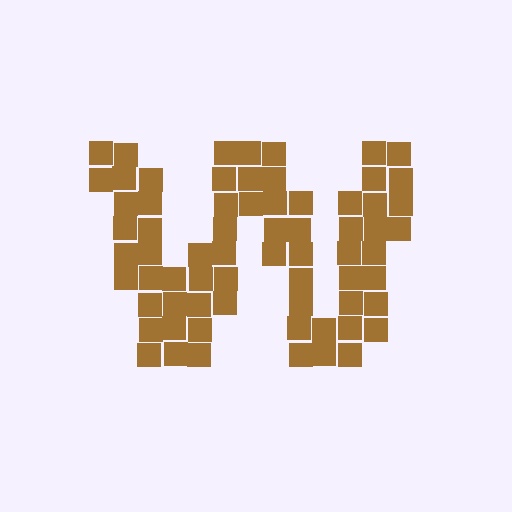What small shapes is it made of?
It is made of small squares.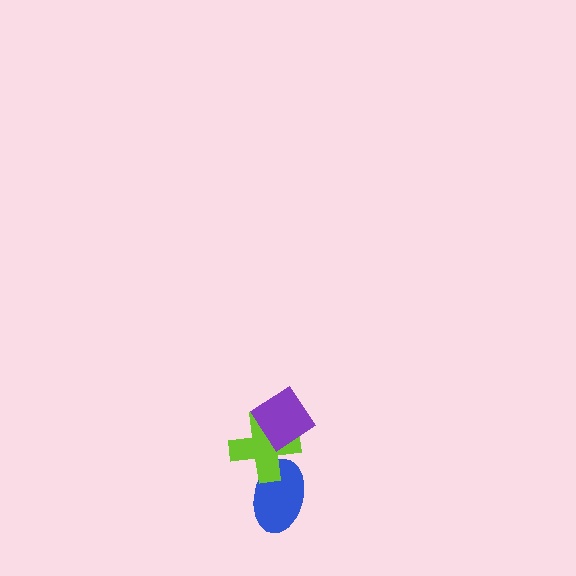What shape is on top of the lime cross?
The purple diamond is on top of the lime cross.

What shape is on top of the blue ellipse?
The lime cross is on top of the blue ellipse.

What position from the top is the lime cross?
The lime cross is 2nd from the top.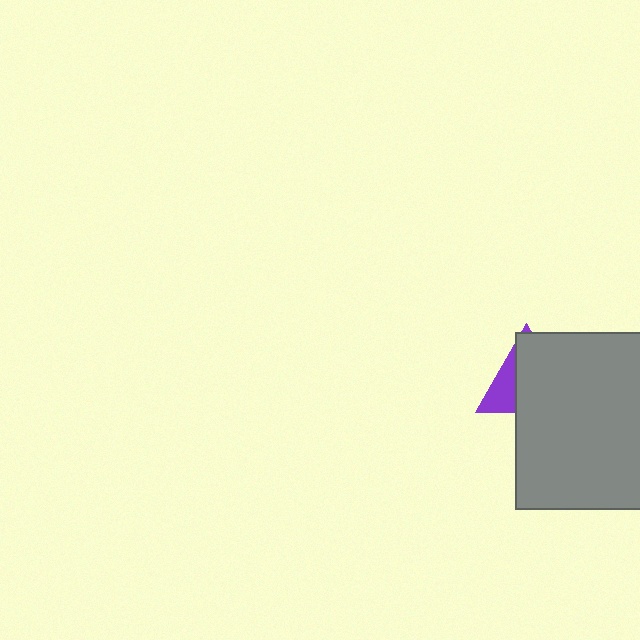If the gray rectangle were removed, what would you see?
You would see the complete purple triangle.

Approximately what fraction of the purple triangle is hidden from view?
Roughly 68% of the purple triangle is hidden behind the gray rectangle.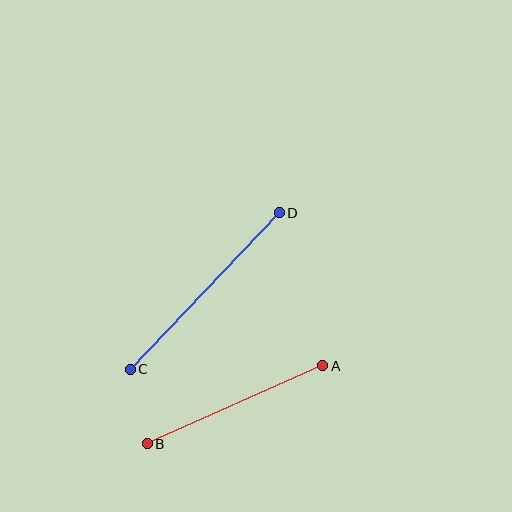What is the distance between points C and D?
The distance is approximately 216 pixels.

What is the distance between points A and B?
The distance is approximately 192 pixels.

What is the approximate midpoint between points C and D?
The midpoint is at approximately (205, 291) pixels.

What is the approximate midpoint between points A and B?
The midpoint is at approximately (235, 405) pixels.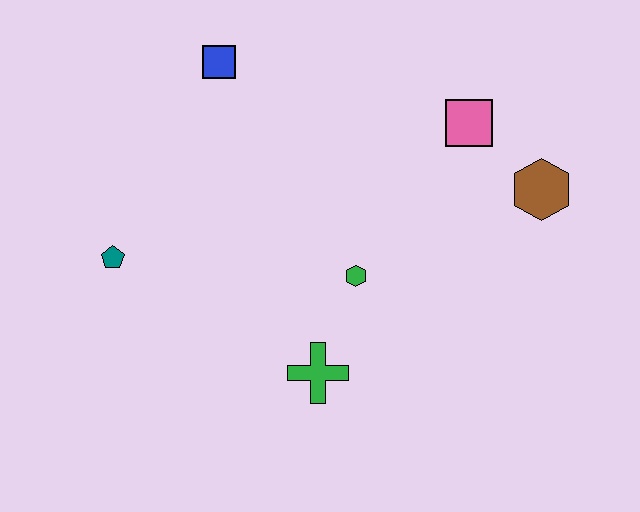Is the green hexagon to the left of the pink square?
Yes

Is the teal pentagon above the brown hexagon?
No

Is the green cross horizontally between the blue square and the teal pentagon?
No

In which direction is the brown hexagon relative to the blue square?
The brown hexagon is to the right of the blue square.